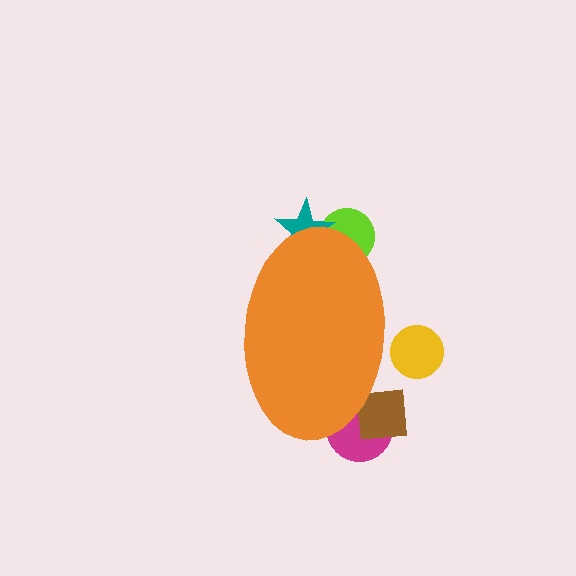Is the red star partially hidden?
Yes, the red star is partially hidden behind the orange ellipse.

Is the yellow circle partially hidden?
Yes, the yellow circle is partially hidden behind the orange ellipse.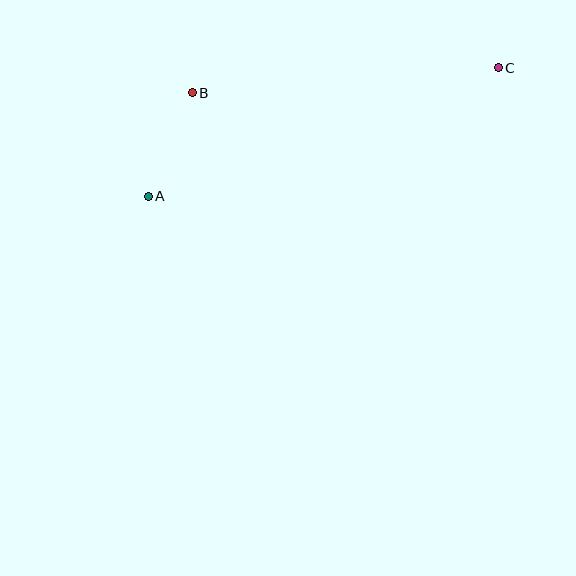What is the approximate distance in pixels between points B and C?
The distance between B and C is approximately 307 pixels.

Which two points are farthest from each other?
Points A and C are farthest from each other.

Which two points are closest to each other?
Points A and B are closest to each other.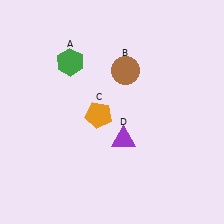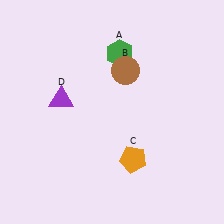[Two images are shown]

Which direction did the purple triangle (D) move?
The purple triangle (D) moved left.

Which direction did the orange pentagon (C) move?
The orange pentagon (C) moved down.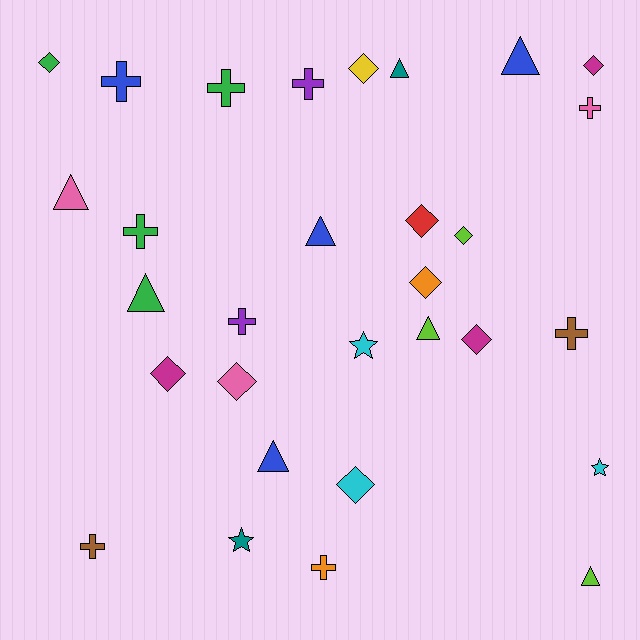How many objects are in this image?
There are 30 objects.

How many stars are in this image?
There are 3 stars.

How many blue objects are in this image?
There are 4 blue objects.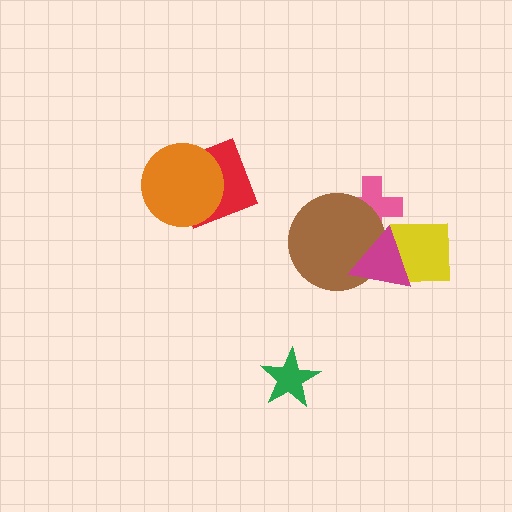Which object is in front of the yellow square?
The magenta triangle is in front of the yellow square.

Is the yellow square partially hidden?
Yes, it is partially covered by another shape.